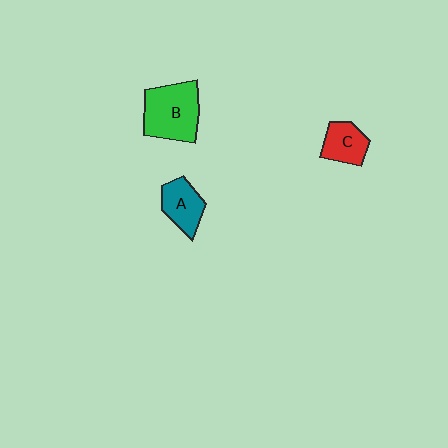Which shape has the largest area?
Shape B (green).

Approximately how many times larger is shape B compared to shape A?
Approximately 1.7 times.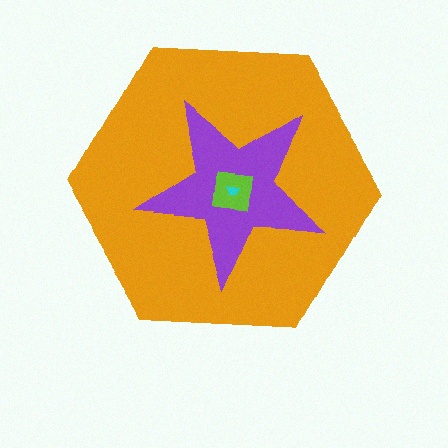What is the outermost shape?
The orange hexagon.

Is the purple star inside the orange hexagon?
Yes.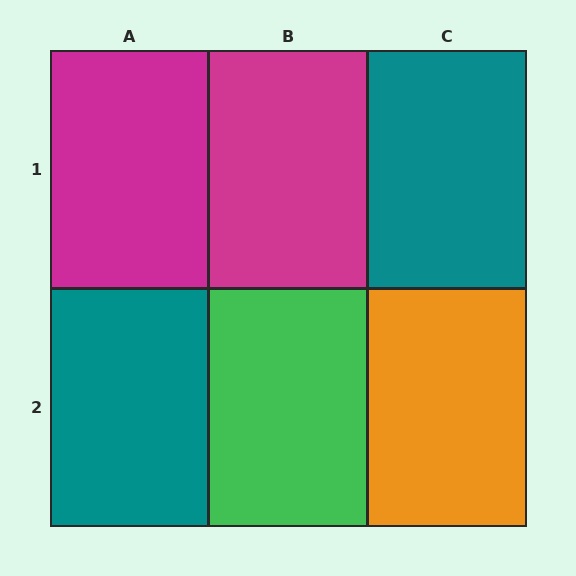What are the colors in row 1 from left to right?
Magenta, magenta, teal.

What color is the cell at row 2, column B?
Green.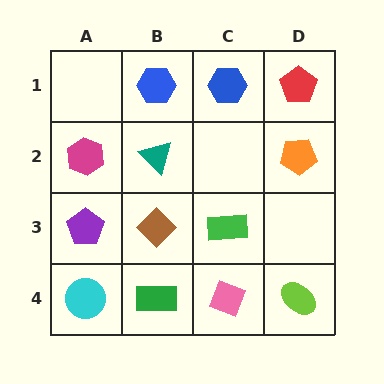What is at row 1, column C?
A blue hexagon.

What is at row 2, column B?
A teal triangle.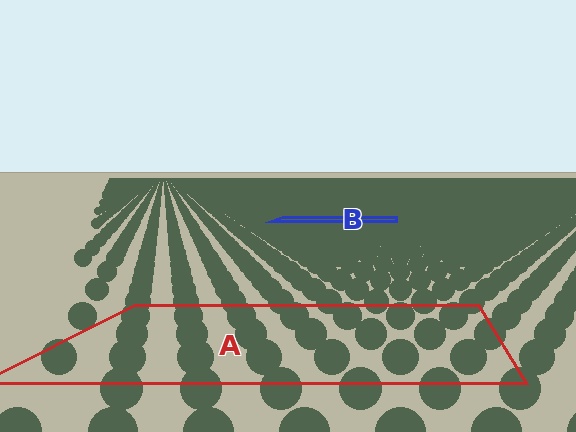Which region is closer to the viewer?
Region A is closer. The texture elements there are larger and more spread out.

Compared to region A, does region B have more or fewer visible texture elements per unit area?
Region B has more texture elements per unit area — they are packed more densely because it is farther away.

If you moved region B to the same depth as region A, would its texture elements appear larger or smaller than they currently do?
They would appear larger. At a closer depth, the same texture elements are projected at a bigger on-screen size.